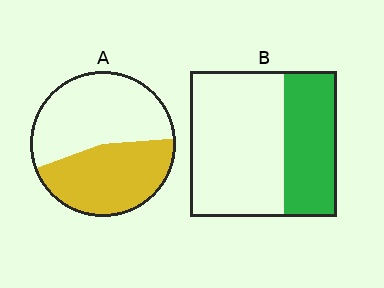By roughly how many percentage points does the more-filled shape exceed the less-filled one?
By roughly 10 percentage points (A over B).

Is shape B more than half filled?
No.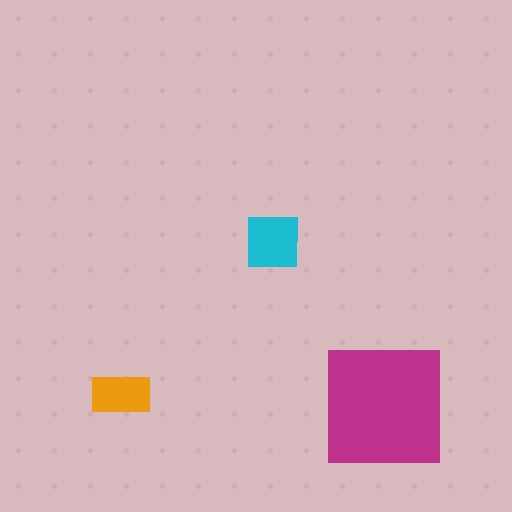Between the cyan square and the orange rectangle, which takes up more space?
The cyan square.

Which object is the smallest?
The orange rectangle.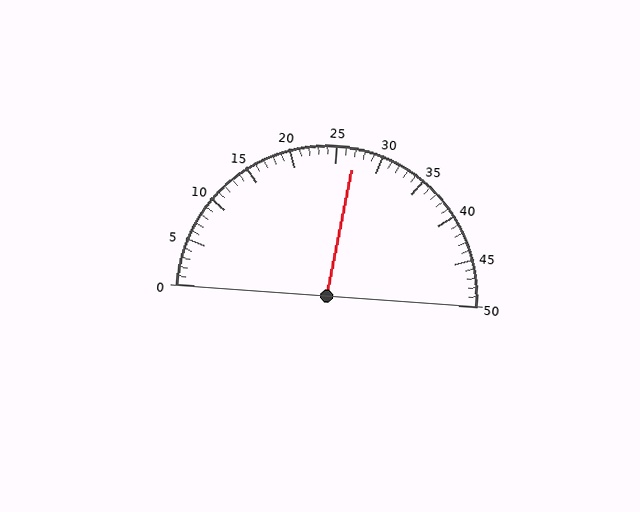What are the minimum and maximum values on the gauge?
The gauge ranges from 0 to 50.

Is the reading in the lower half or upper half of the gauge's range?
The reading is in the upper half of the range (0 to 50).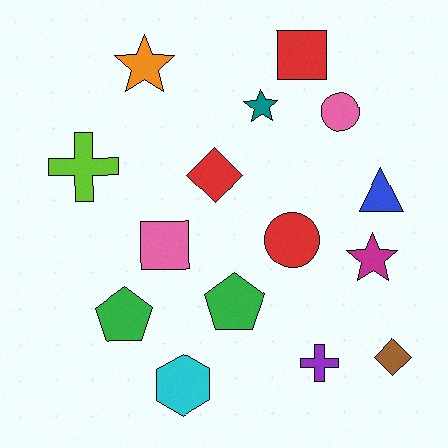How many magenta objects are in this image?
There is 1 magenta object.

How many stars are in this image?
There are 3 stars.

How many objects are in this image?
There are 15 objects.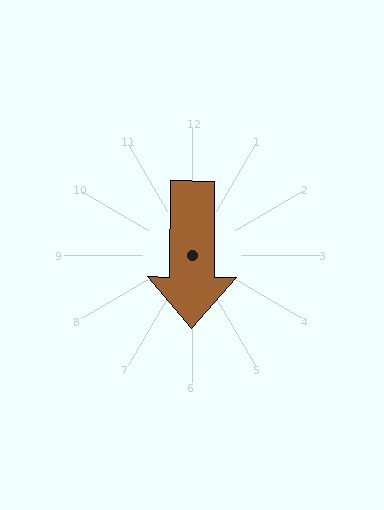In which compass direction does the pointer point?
South.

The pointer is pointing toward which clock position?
Roughly 6 o'clock.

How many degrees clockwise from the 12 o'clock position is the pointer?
Approximately 180 degrees.